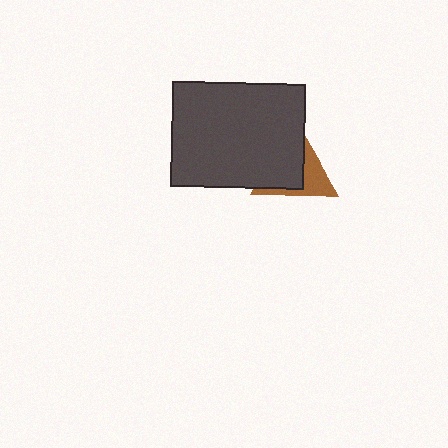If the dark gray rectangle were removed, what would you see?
You would see the complete brown triangle.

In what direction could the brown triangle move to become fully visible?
The brown triangle could move right. That would shift it out from behind the dark gray rectangle entirely.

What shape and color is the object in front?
The object in front is a dark gray rectangle.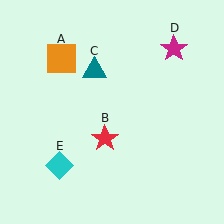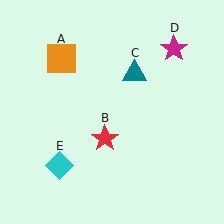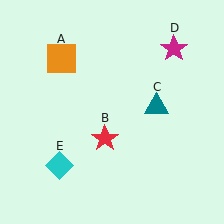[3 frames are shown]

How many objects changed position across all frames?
1 object changed position: teal triangle (object C).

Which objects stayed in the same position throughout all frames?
Orange square (object A) and red star (object B) and magenta star (object D) and cyan diamond (object E) remained stationary.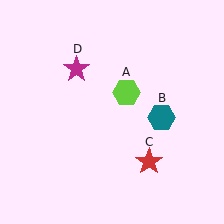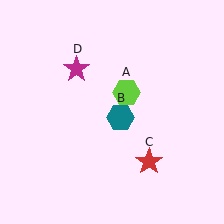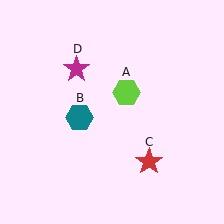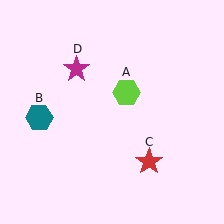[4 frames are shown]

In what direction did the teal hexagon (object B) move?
The teal hexagon (object B) moved left.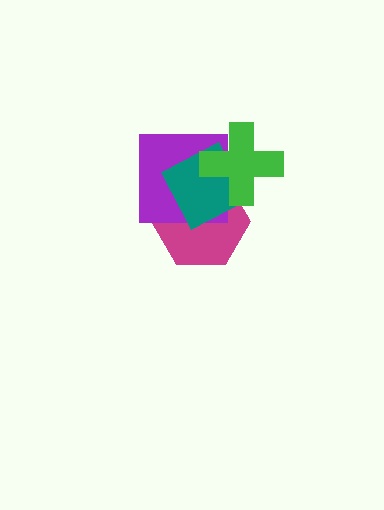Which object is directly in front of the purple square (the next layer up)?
The teal diamond is directly in front of the purple square.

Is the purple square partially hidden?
Yes, it is partially covered by another shape.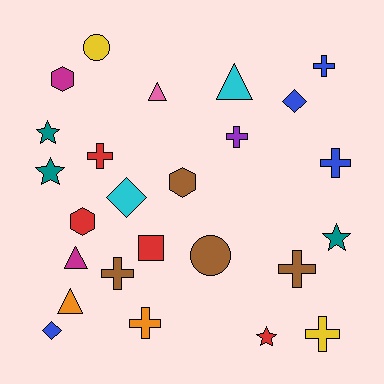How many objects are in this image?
There are 25 objects.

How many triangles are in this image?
There are 4 triangles.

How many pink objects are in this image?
There is 1 pink object.